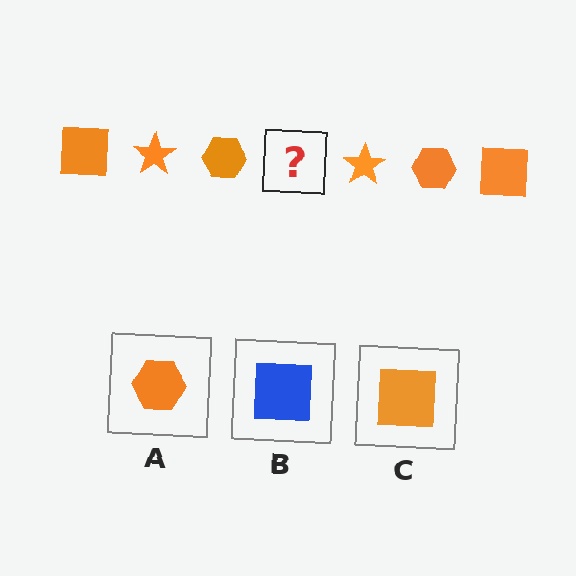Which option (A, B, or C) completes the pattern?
C.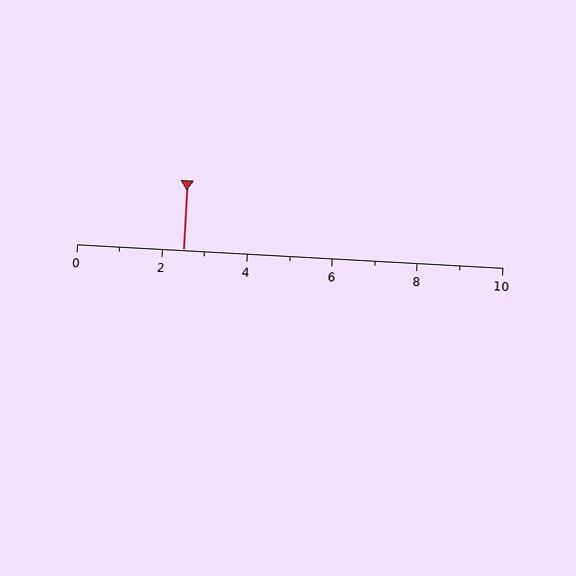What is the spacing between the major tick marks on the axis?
The major ticks are spaced 2 apart.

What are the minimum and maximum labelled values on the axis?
The axis runs from 0 to 10.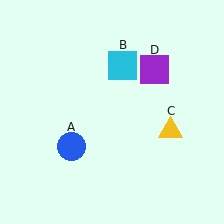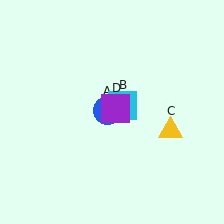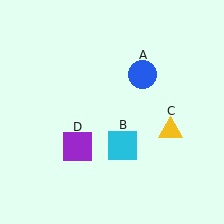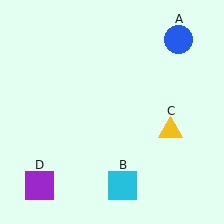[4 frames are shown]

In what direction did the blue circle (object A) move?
The blue circle (object A) moved up and to the right.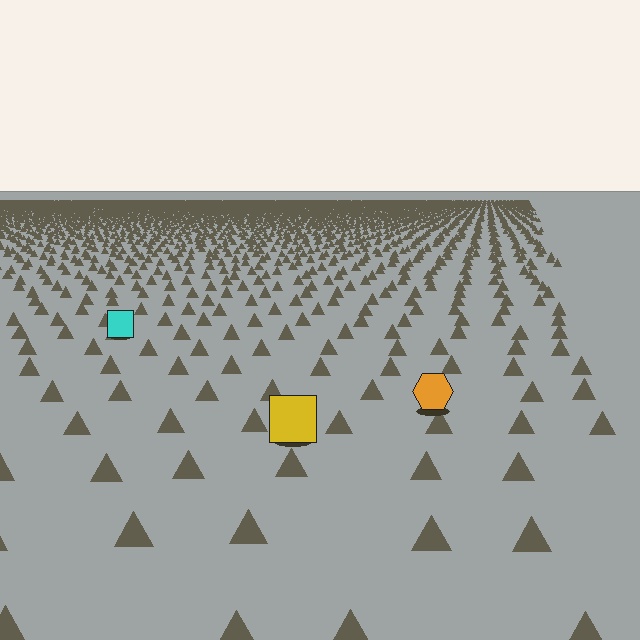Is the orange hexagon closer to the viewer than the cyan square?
Yes. The orange hexagon is closer — you can tell from the texture gradient: the ground texture is coarser near it.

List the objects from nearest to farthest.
From nearest to farthest: the yellow square, the orange hexagon, the cyan square.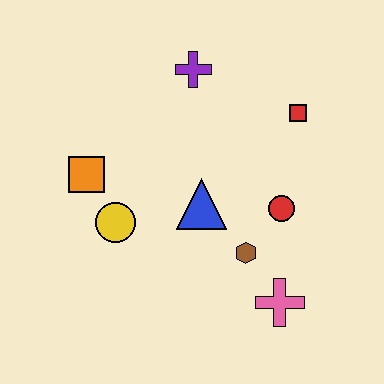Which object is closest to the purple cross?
The red square is closest to the purple cross.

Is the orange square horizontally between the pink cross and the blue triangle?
No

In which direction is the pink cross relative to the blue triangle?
The pink cross is below the blue triangle.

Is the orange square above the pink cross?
Yes